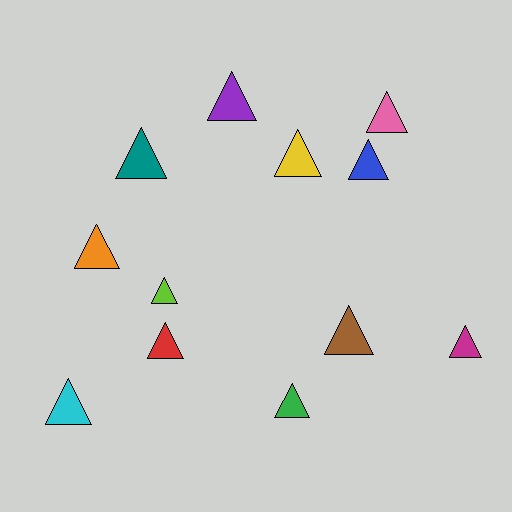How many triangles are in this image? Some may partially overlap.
There are 12 triangles.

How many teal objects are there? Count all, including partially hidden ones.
There is 1 teal object.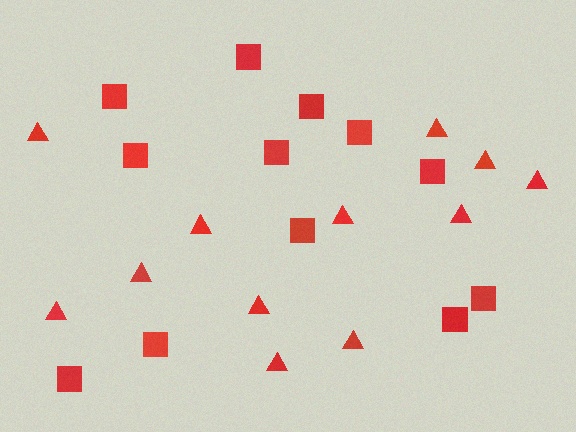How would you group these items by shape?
There are 2 groups: one group of squares (12) and one group of triangles (12).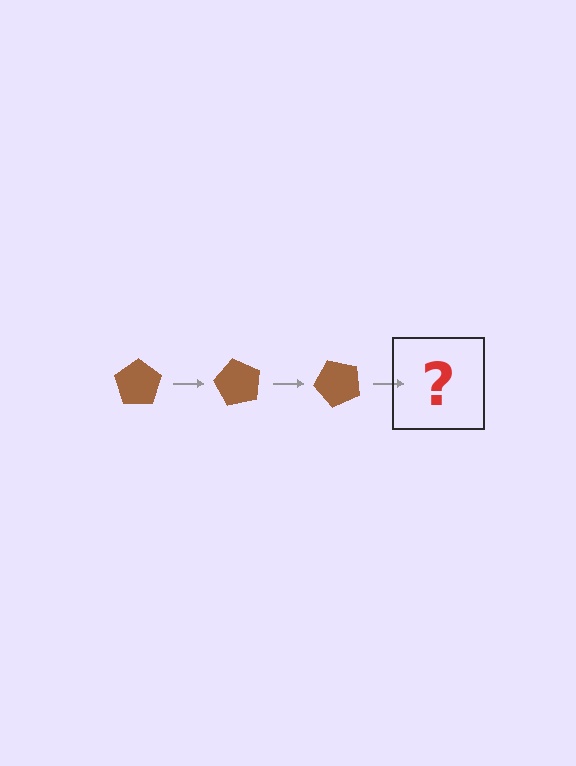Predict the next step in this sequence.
The next step is a brown pentagon rotated 180 degrees.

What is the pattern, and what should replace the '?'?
The pattern is that the pentagon rotates 60 degrees each step. The '?' should be a brown pentagon rotated 180 degrees.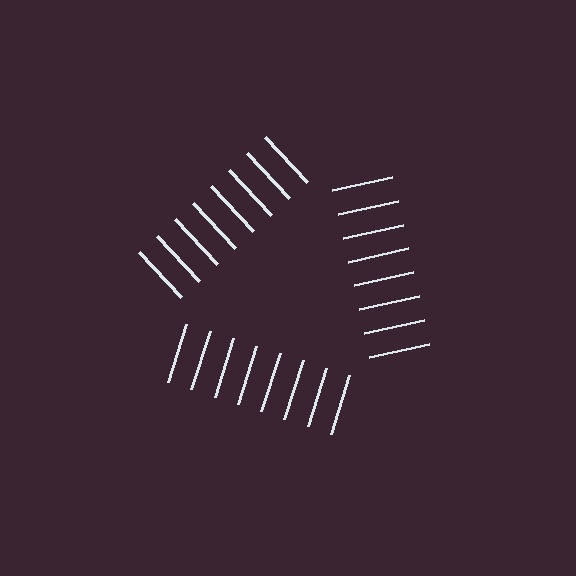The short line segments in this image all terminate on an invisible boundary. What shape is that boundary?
An illusory triangle — the line segments terminate on its edges but no continuous stroke is drawn.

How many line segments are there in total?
24 — 8 along each of the 3 edges.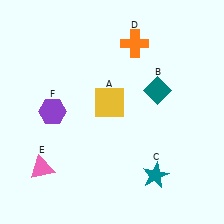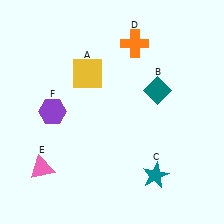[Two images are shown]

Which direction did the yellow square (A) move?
The yellow square (A) moved up.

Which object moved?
The yellow square (A) moved up.